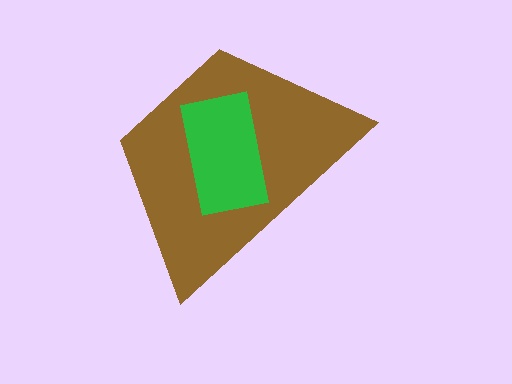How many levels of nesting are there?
2.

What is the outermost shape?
The brown trapezoid.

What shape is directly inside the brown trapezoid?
The green rectangle.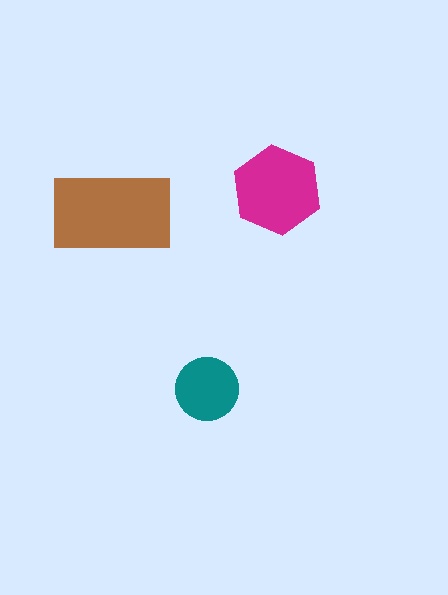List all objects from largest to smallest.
The brown rectangle, the magenta hexagon, the teal circle.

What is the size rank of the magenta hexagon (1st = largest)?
2nd.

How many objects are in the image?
There are 3 objects in the image.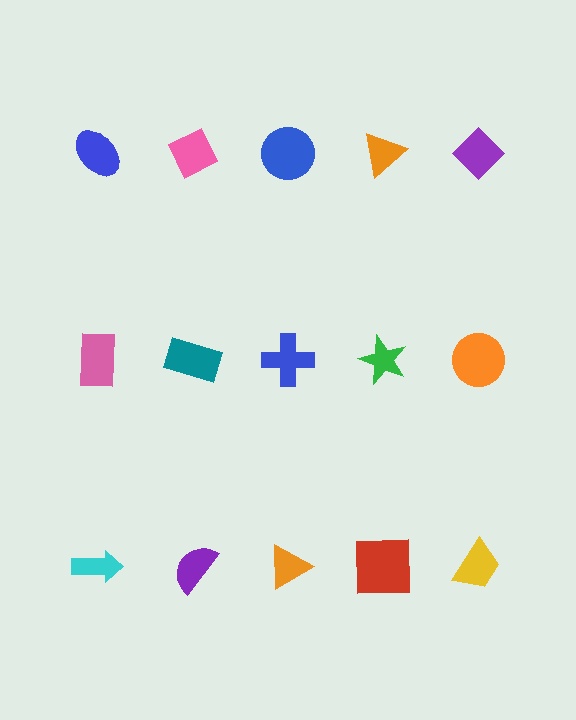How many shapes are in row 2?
5 shapes.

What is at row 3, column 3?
An orange triangle.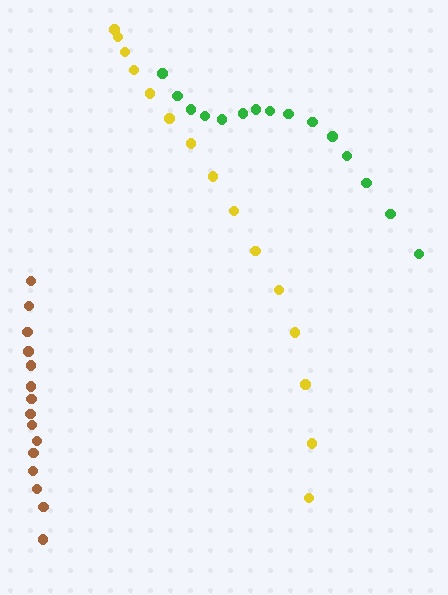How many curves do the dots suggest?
There are 3 distinct paths.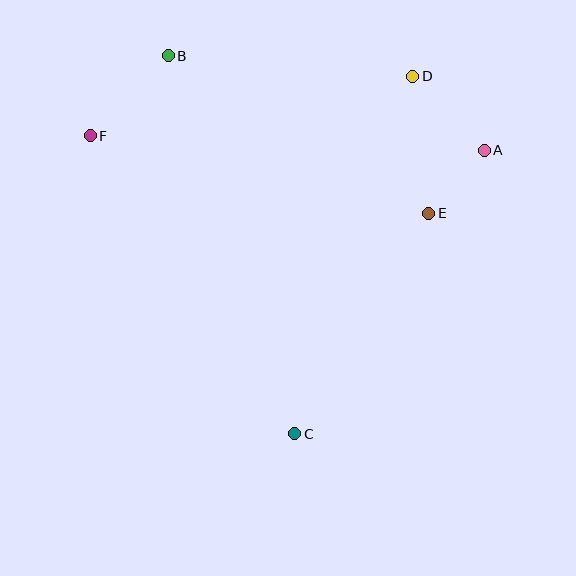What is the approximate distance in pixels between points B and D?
The distance between B and D is approximately 245 pixels.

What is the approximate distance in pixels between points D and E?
The distance between D and E is approximately 138 pixels.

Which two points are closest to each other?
Points A and E are closest to each other.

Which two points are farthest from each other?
Points B and C are farthest from each other.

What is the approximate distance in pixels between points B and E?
The distance between B and E is approximately 304 pixels.